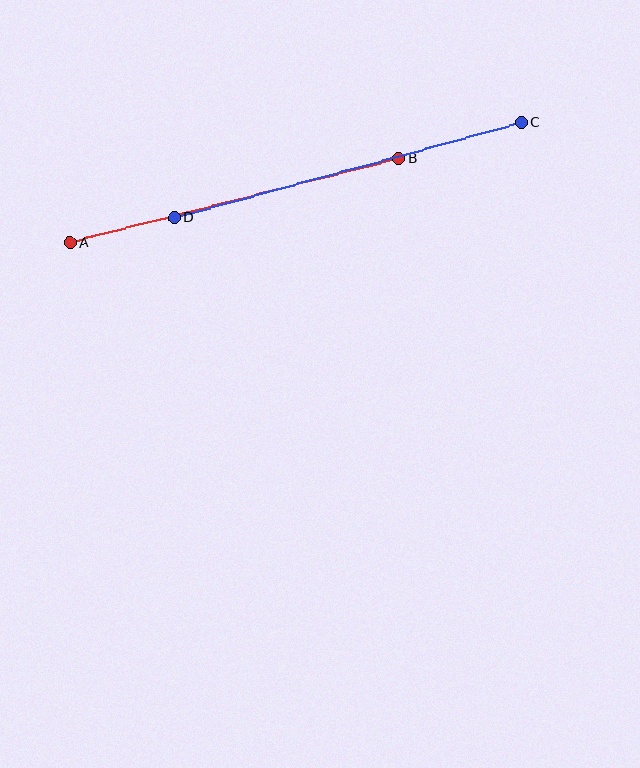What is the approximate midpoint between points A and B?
The midpoint is at approximately (234, 201) pixels.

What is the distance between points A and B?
The distance is approximately 339 pixels.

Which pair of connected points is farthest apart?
Points C and D are farthest apart.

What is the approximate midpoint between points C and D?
The midpoint is at approximately (348, 170) pixels.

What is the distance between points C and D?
The distance is approximately 360 pixels.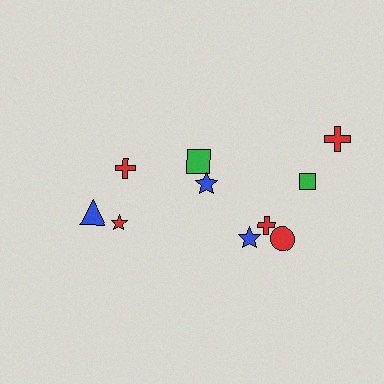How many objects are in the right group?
There are 6 objects.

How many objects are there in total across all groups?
There are 10 objects.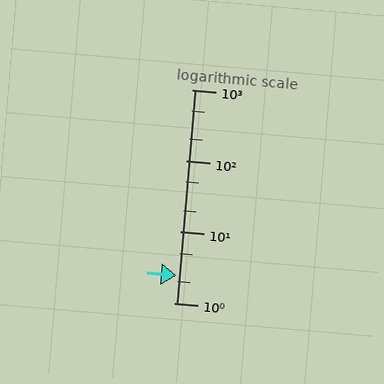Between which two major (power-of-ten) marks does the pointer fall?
The pointer is between 1 and 10.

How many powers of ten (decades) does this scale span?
The scale spans 3 decades, from 1 to 1000.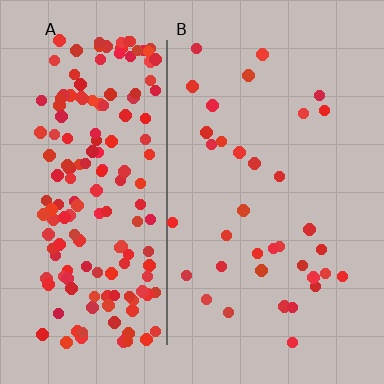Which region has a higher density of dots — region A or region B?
A (the left).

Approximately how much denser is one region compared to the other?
Approximately 5.0× — region A over region B.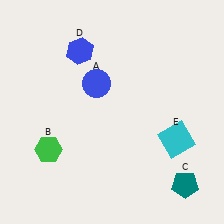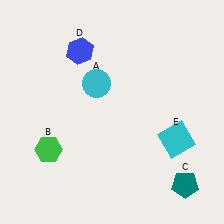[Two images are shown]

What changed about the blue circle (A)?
In Image 1, A is blue. In Image 2, it changed to cyan.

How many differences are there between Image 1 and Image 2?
There is 1 difference between the two images.